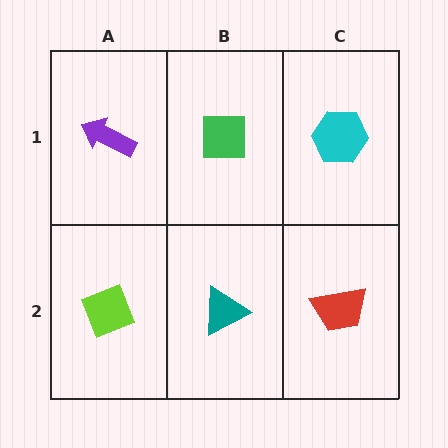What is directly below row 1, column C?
A red trapezoid.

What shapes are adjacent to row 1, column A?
A lime diamond (row 2, column A), a green square (row 1, column B).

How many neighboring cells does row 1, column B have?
3.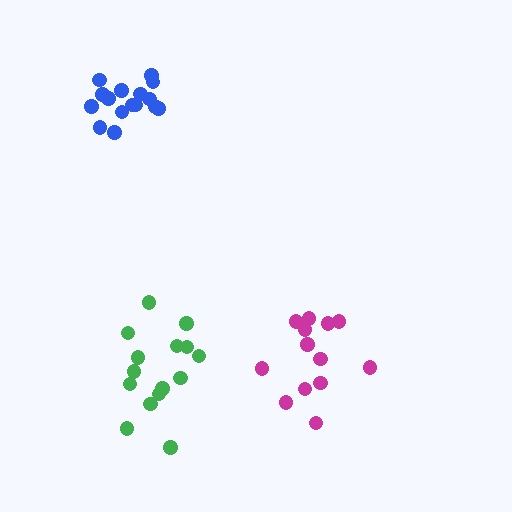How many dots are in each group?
Group 1: 13 dots, Group 2: 16 dots, Group 3: 15 dots (44 total).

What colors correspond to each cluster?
The clusters are colored: magenta, blue, green.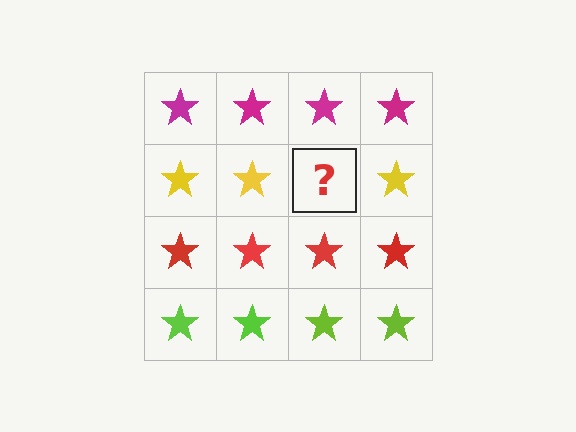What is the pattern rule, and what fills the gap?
The rule is that each row has a consistent color. The gap should be filled with a yellow star.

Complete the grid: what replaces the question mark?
The question mark should be replaced with a yellow star.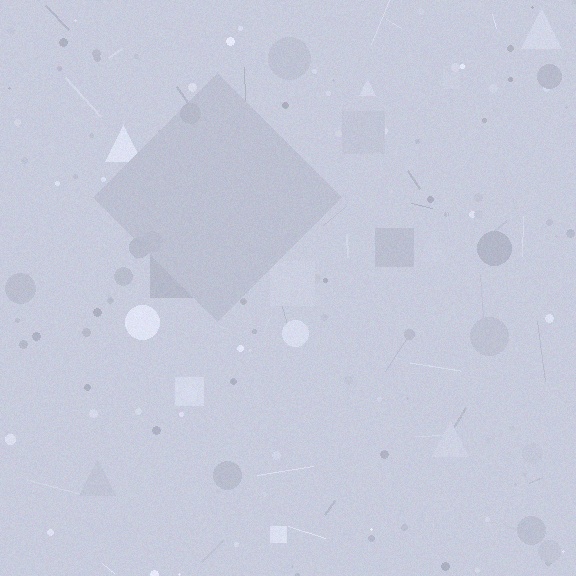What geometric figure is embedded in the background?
A diamond is embedded in the background.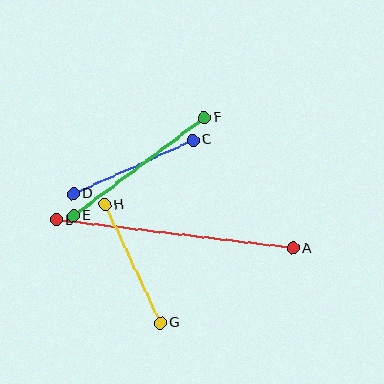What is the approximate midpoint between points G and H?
The midpoint is at approximately (133, 264) pixels.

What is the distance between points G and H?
The distance is approximately 130 pixels.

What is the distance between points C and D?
The distance is approximately 131 pixels.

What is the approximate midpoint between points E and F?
The midpoint is at approximately (139, 166) pixels.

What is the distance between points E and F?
The distance is approximately 164 pixels.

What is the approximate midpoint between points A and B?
The midpoint is at approximately (175, 234) pixels.